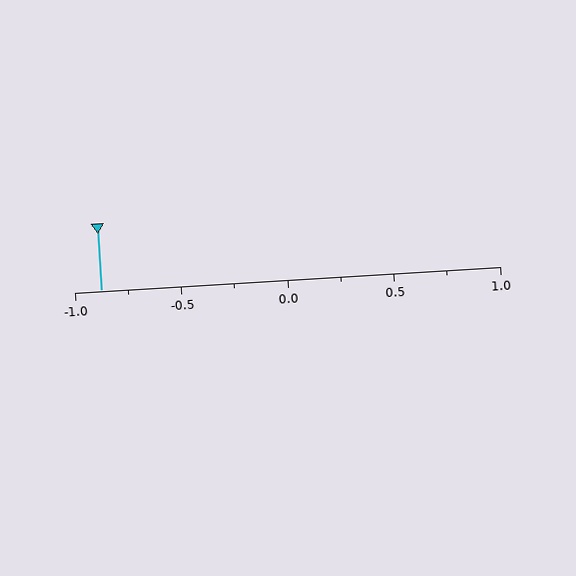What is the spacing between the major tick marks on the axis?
The major ticks are spaced 0.5 apart.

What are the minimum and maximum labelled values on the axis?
The axis runs from -1.0 to 1.0.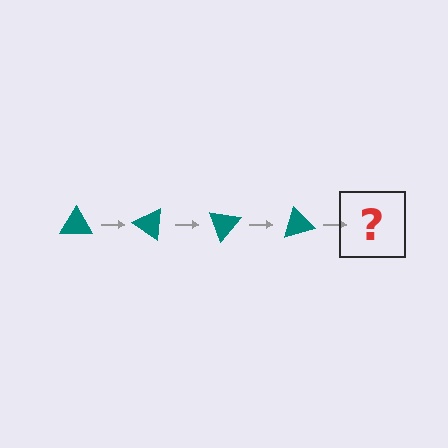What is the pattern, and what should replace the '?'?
The pattern is that the triangle rotates 35 degrees each step. The '?' should be a teal triangle rotated 140 degrees.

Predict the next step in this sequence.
The next step is a teal triangle rotated 140 degrees.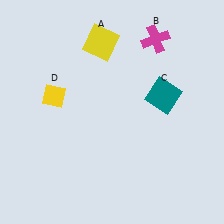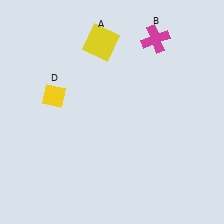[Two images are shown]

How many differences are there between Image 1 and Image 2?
There is 1 difference between the two images.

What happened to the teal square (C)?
The teal square (C) was removed in Image 2. It was in the top-right area of Image 1.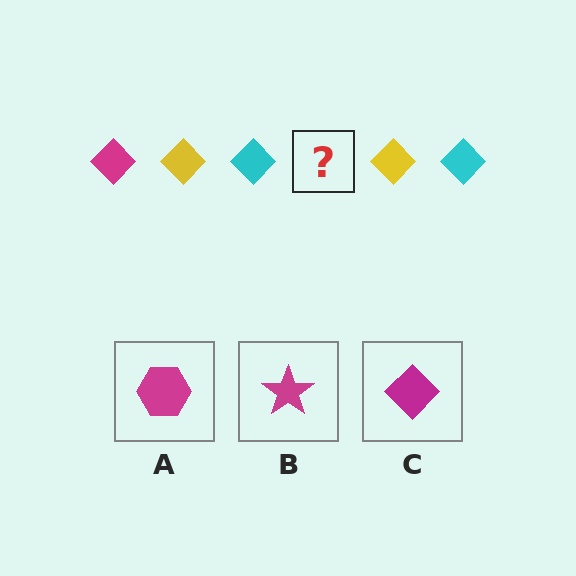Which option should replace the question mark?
Option C.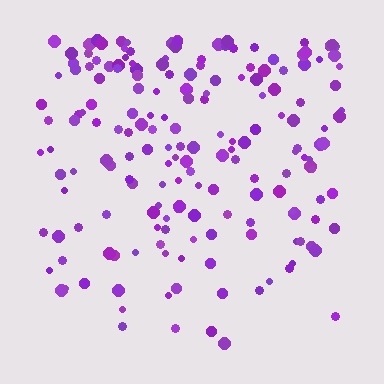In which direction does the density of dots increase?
From bottom to top, with the top side densest.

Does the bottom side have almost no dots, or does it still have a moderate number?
Still a moderate number, just noticeably fewer than the top.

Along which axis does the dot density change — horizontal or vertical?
Vertical.